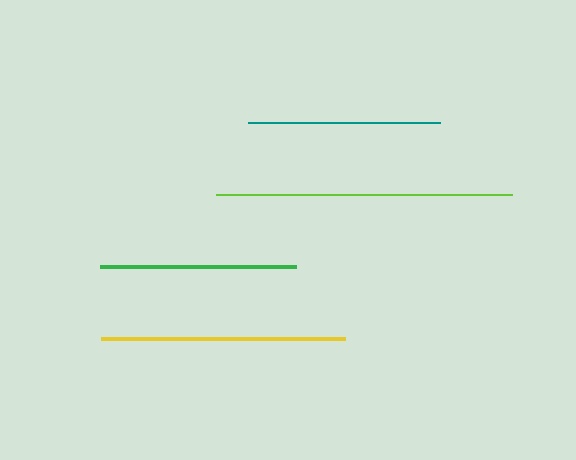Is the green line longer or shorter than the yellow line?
The yellow line is longer than the green line.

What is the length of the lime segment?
The lime segment is approximately 296 pixels long.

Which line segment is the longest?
The lime line is the longest at approximately 296 pixels.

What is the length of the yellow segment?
The yellow segment is approximately 244 pixels long.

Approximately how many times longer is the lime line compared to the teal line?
The lime line is approximately 1.5 times the length of the teal line.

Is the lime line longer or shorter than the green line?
The lime line is longer than the green line.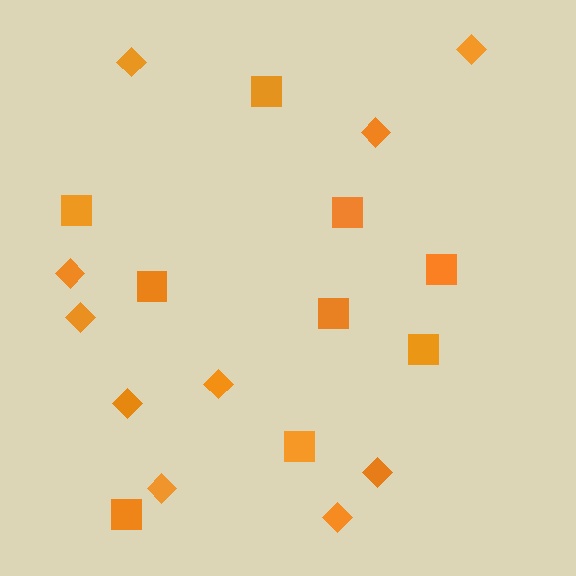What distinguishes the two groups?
There are 2 groups: one group of diamonds (10) and one group of squares (9).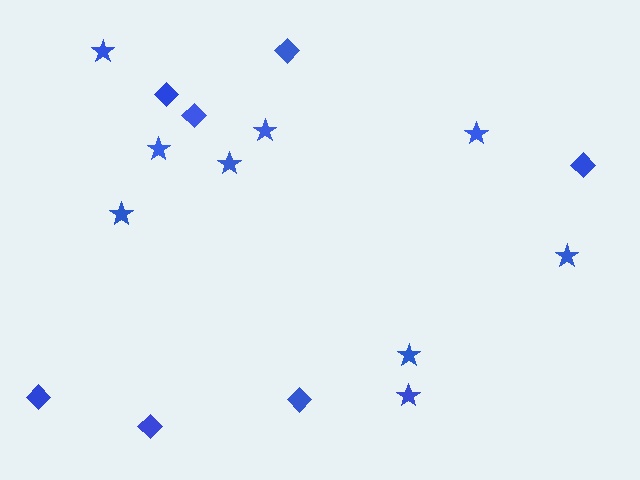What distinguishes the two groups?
There are 2 groups: one group of diamonds (7) and one group of stars (9).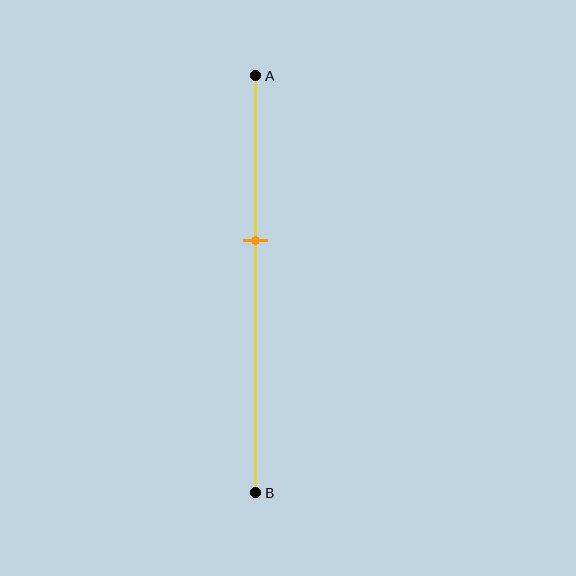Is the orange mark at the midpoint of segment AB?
No, the mark is at about 40% from A, not at the 50% midpoint.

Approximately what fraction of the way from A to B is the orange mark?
The orange mark is approximately 40% of the way from A to B.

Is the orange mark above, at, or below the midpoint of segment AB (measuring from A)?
The orange mark is above the midpoint of segment AB.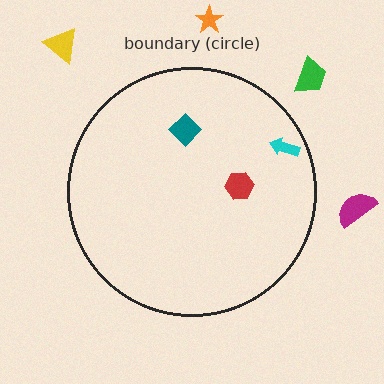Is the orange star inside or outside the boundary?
Outside.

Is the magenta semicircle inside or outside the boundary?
Outside.